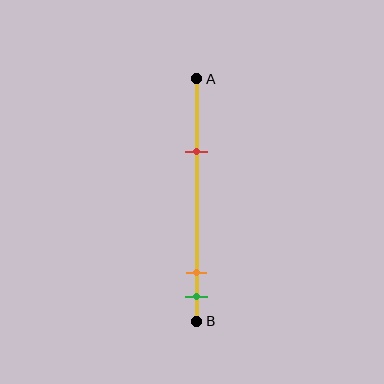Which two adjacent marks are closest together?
The orange and green marks are the closest adjacent pair.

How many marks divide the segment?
There are 3 marks dividing the segment.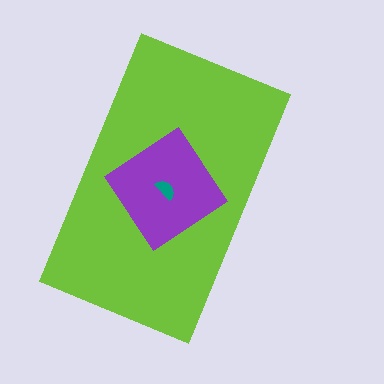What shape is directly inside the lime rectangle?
The purple diamond.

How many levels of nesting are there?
3.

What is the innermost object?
The teal semicircle.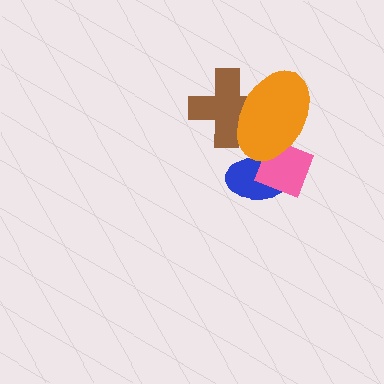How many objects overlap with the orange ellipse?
3 objects overlap with the orange ellipse.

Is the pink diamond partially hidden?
Yes, it is partially covered by another shape.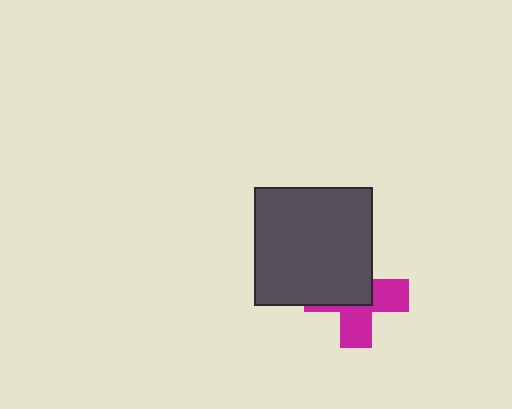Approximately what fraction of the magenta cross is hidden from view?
Roughly 52% of the magenta cross is hidden behind the dark gray square.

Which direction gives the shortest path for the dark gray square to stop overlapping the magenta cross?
Moving toward the upper-left gives the shortest separation.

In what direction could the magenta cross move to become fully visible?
The magenta cross could move toward the lower-right. That would shift it out from behind the dark gray square entirely.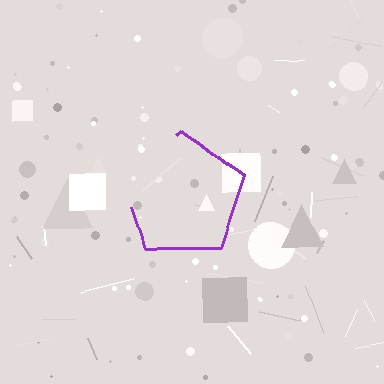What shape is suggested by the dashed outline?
The dashed outline suggests a pentagon.